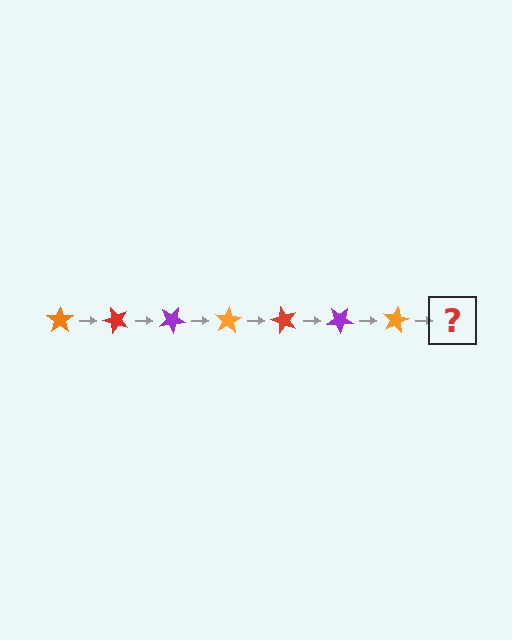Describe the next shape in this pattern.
It should be a red star, rotated 350 degrees from the start.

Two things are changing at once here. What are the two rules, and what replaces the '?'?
The two rules are that it rotates 50 degrees each step and the color cycles through orange, red, and purple. The '?' should be a red star, rotated 350 degrees from the start.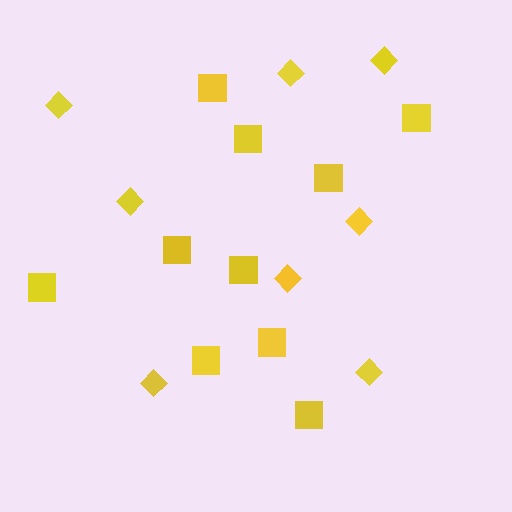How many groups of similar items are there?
There are 2 groups: one group of squares (10) and one group of diamonds (8).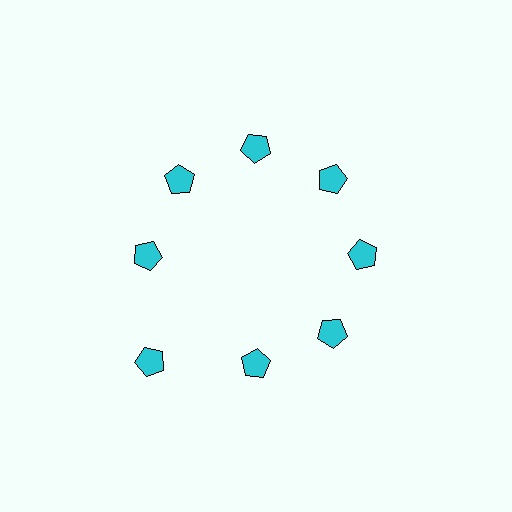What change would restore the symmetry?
The symmetry would be restored by moving it inward, back onto the ring so that all 8 pentagons sit at equal angles and equal distance from the center.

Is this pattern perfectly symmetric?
No. The 8 cyan pentagons are arranged in a ring, but one element near the 8 o'clock position is pushed outward from the center, breaking the 8-fold rotational symmetry.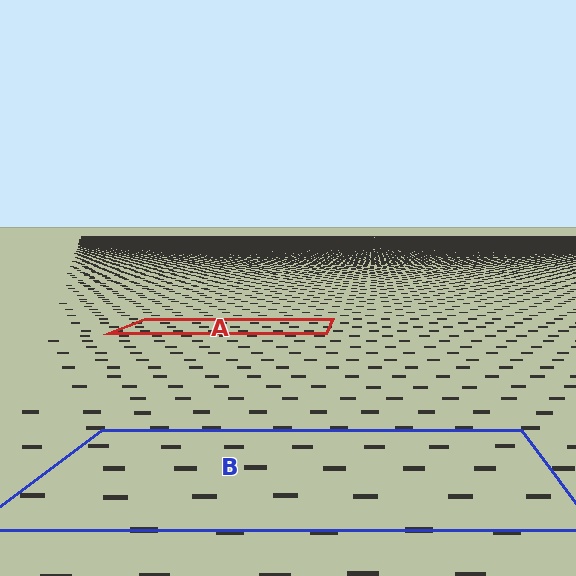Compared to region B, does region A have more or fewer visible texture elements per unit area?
Region A has more texture elements per unit area — they are packed more densely because it is farther away.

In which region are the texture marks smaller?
The texture marks are smaller in region A, because it is farther away.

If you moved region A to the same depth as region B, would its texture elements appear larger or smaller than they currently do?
They would appear larger. At a closer depth, the same texture elements are projected at a bigger on-screen size.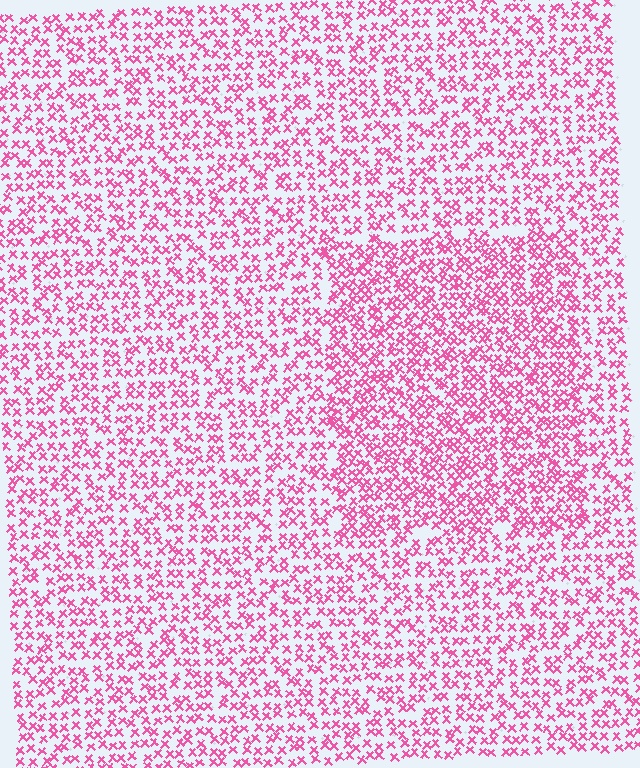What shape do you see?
I see a rectangle.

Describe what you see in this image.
The image contains small pink elements arranged at two different densities. A rectangle-shaped region is visible where the elements are more densely packed than the surrounding area.